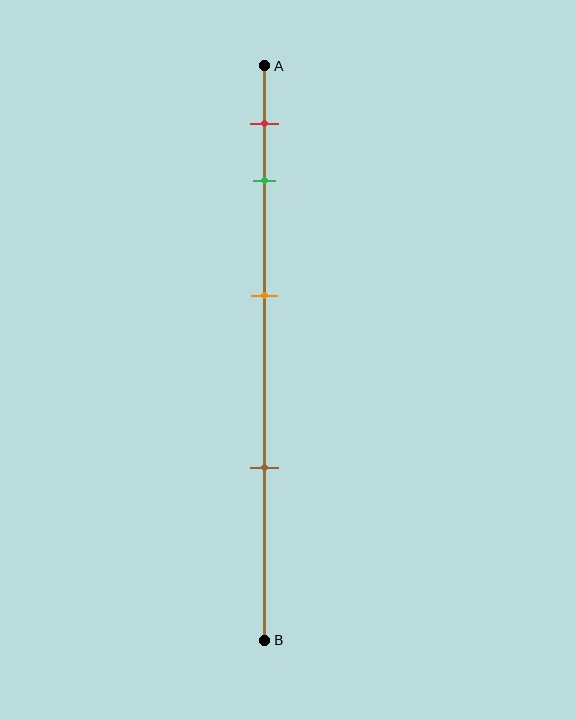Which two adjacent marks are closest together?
The red and green marks are the closest adjacent pair.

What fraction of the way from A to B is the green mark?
The green mark is approximately 20% (0.2) of the way from A to B.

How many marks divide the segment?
There are 4 marks dividing the segment.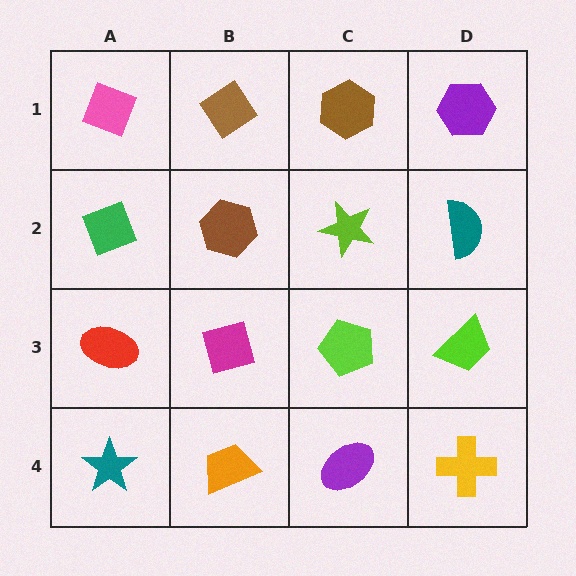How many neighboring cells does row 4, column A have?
2.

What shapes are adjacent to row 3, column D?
A teal semicircle (row 2, column D), a yellow cross (row 4, column D), a lime pentagon (row 3, column C).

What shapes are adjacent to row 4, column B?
A magenta square (row 3, column B), a teal star (row 4, column A), a purple ellipse (row 4, column C).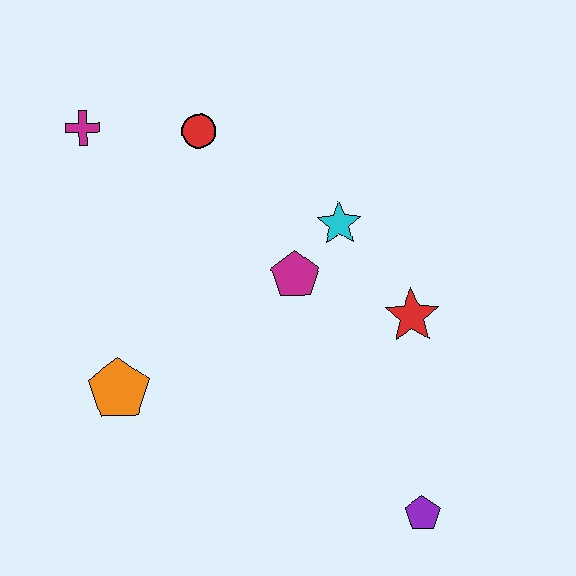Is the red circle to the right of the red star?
No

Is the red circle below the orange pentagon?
No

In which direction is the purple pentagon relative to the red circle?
The purple pentagon is below the red circle.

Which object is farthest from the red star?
The magenta cross is farthest from the red star.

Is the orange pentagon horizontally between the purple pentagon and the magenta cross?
Yes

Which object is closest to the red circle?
The magenta cross is closest to the red circle.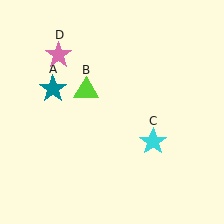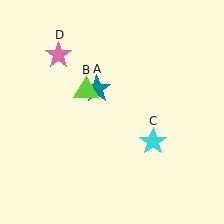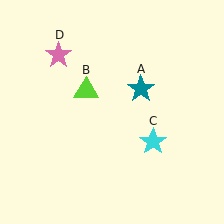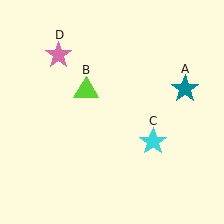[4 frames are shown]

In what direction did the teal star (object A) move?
The teal star (object A) moved right.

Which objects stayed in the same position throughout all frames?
Lime triangle (object B) and cyan star (object C) and pink star (object D) remained stationary.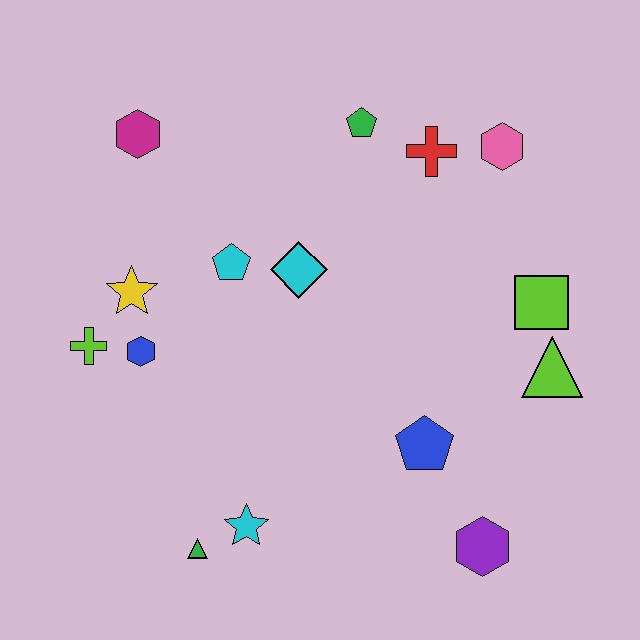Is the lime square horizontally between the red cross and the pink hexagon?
No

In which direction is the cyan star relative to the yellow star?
The cyan star is below the yellow star.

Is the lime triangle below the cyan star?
No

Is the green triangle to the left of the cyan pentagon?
Yes